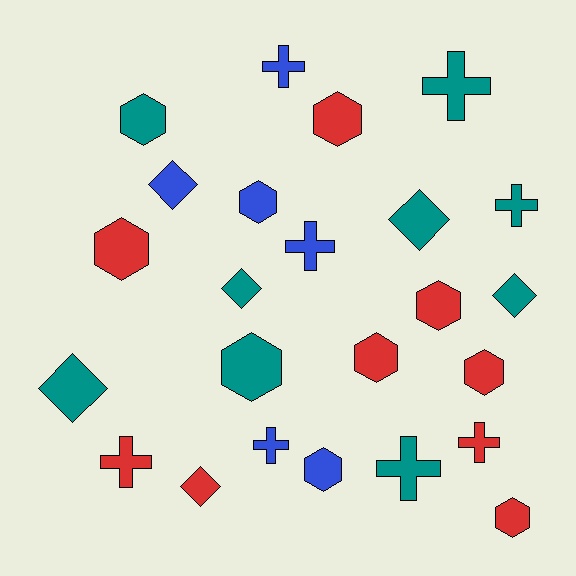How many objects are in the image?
There are 24 objects.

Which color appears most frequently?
Teal, with 9 objects.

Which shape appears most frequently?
Hexagon, with 10 objects.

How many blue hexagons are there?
There are 2 blue hexagons.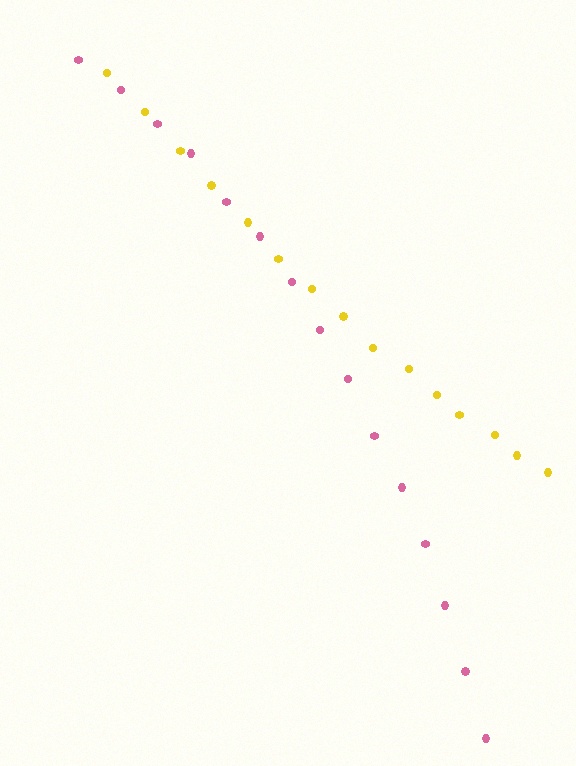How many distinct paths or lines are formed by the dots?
There are 2 distinct paths.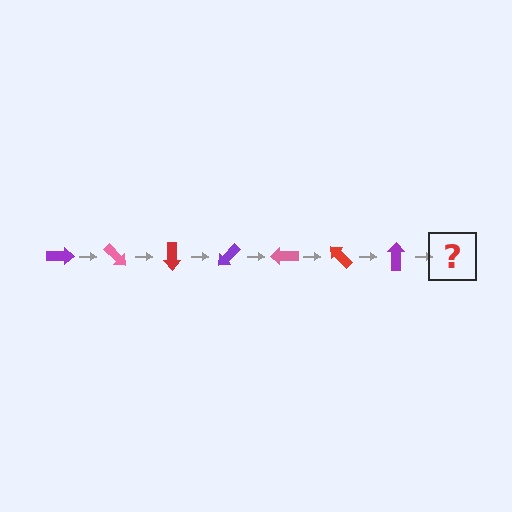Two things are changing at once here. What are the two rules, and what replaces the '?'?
The two rules are that it rotates 45 degrees each step and the color cycles through purple, pink, and red. The '?' should be a pink arrow, rotated 315 degrees from the start.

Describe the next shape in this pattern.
It should be a pink arrow, rotated 315 degrees from the start.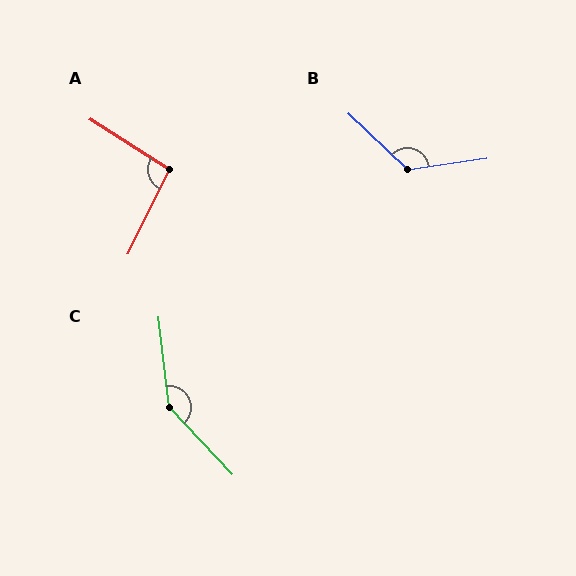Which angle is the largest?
C, at approximately 143 degrees.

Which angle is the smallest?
A, at approximately 96 degrees.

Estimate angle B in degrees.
Approximately 129 degrees.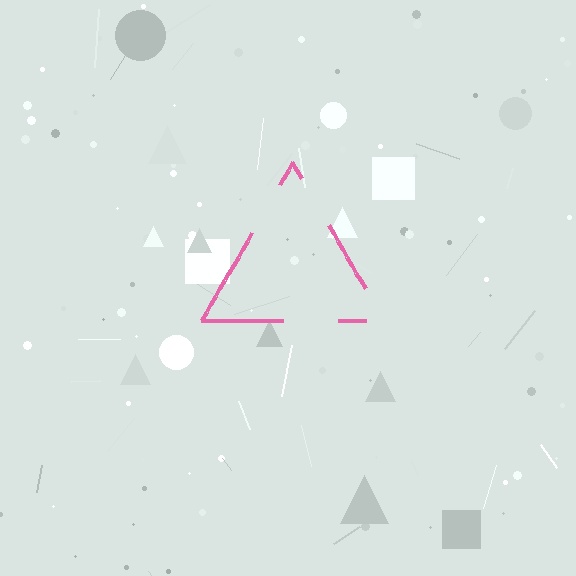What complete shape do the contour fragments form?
The contour fragments form a triangle.